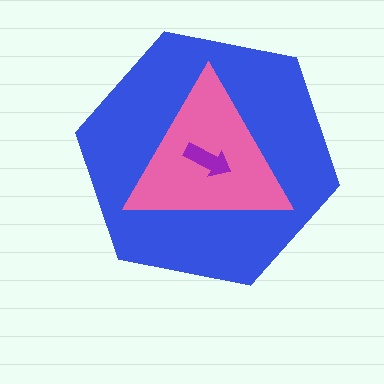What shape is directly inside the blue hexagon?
The pink triangle.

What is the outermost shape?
The blue hexagon.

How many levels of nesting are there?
3.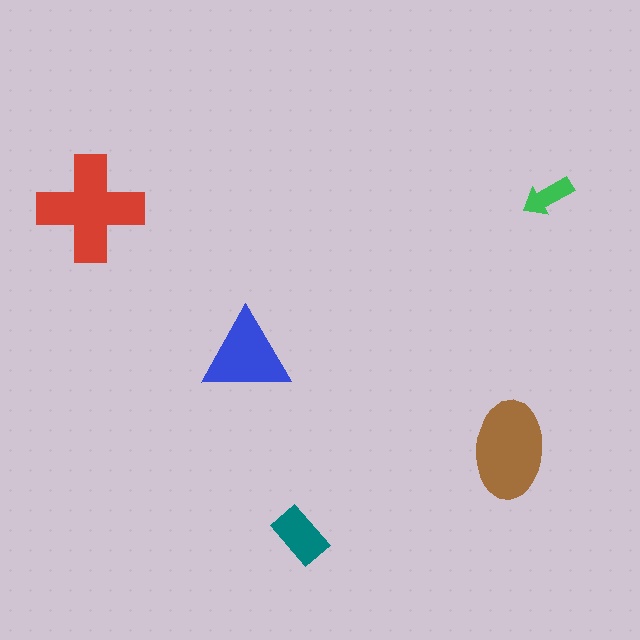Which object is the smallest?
The green arrow.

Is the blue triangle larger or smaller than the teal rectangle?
Larger.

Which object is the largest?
The red cross.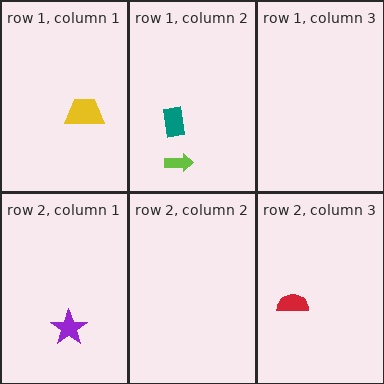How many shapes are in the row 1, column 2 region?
2.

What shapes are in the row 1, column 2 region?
The teal rectangle, the lime arrow.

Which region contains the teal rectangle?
The row 1, column 2 region.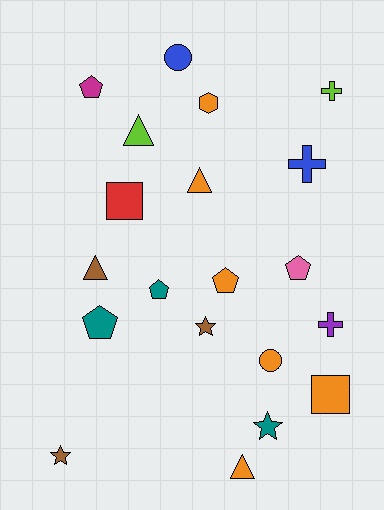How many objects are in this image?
There are 20 objects.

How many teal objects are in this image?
There are 3 teal objects.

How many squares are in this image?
There are 2 squares.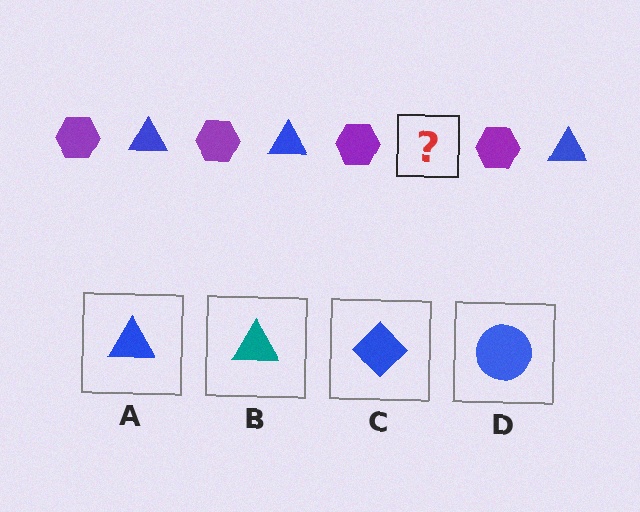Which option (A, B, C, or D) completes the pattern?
A.